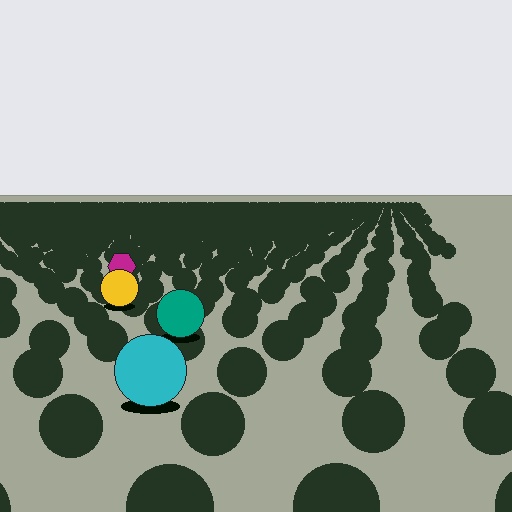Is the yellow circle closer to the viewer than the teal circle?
No. The teal circle is closer — you can tell from the texture gradient: the ground texture is coarser near it.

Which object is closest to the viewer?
The cyan circle is closest. The texture marks near it are larger and more spread out.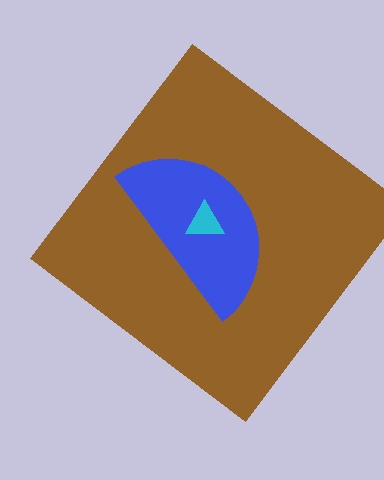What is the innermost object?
The cyan triangle.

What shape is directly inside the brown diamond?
The blue semicircle.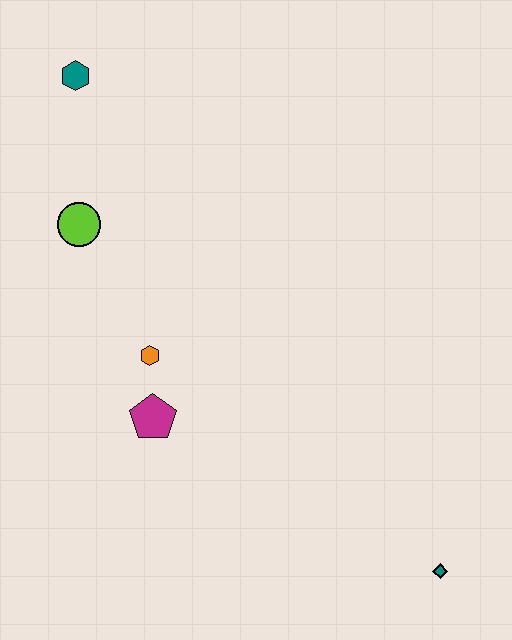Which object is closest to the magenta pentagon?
The orange hexagon is closest to the magenta pentagon.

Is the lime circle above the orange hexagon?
Yes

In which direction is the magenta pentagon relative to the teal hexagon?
The magenta pentagon is below the teal hexagon.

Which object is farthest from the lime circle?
The teal diamond is farthest from the lime circle.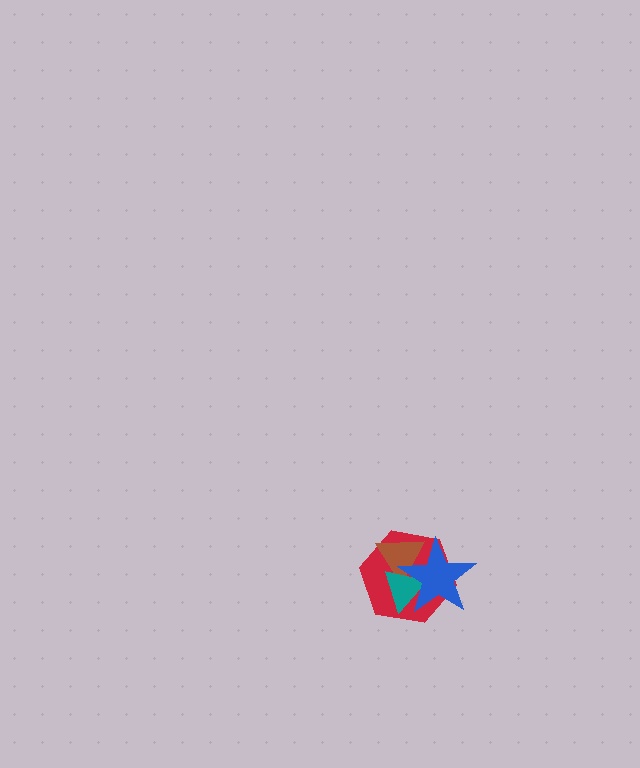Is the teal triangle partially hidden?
Yes, it is partially covered by another shape.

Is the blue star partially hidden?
No, no other shape covers it.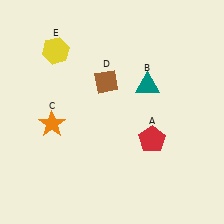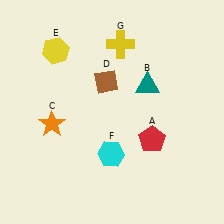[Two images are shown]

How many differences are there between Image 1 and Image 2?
There are 2 differences between the two images.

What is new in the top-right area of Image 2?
A yellow cross (G) was added in the top-right area of Image 2.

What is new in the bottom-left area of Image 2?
A cyan hexagon (F) was added in the bottom-left area of Image 2.